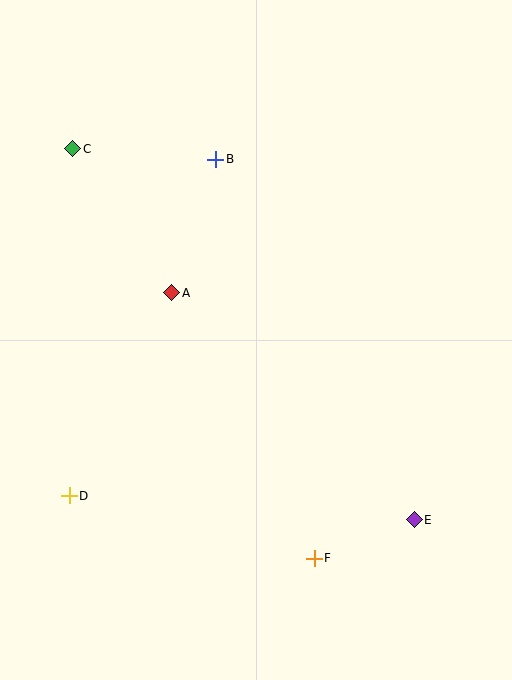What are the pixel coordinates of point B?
Point B is at (216, 159).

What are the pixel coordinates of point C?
Point C is at (73, 149).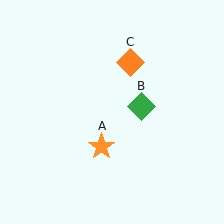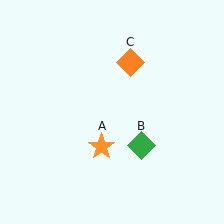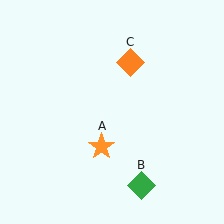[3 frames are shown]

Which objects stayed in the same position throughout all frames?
Orange star (object A) and orange diamond (object C) remained stationary.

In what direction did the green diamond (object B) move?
The green diamond (object B) moved down.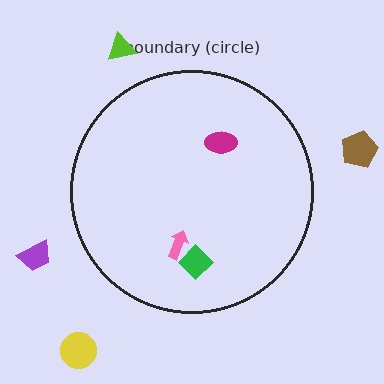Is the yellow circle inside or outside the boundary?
Outside.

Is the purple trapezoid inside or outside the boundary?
Outside.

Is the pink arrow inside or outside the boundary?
Inside.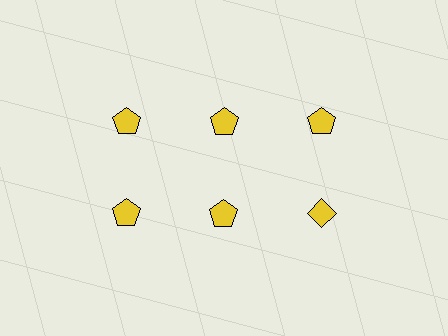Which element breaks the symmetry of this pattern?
The yellow diamond in the second row, center column breaks the symmetry. All other shapes are yellow pentagons.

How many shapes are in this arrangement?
There are 6 shapes arranged in a grid pattern.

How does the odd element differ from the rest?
It has a different shape: diamond instead of pentagon.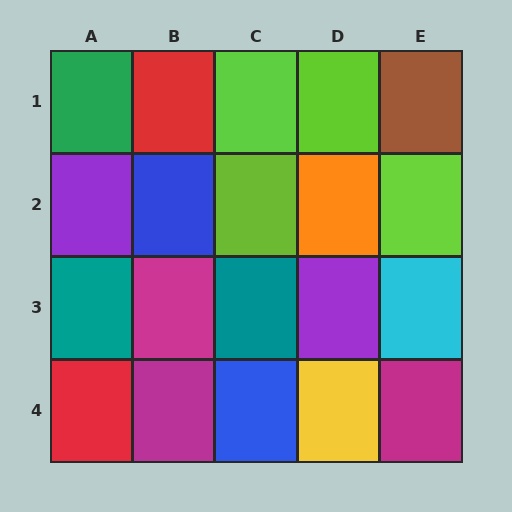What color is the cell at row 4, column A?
Red.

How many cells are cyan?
1 cell is cyan.